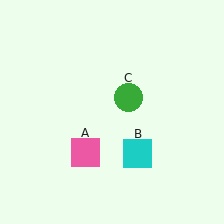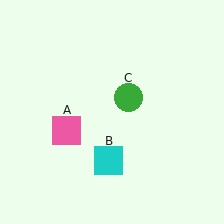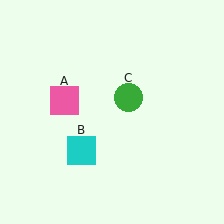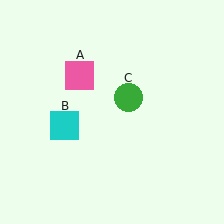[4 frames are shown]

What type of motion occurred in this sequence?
The pink square (object A), cyan square (object B) rotated clockwise around the center of the scene.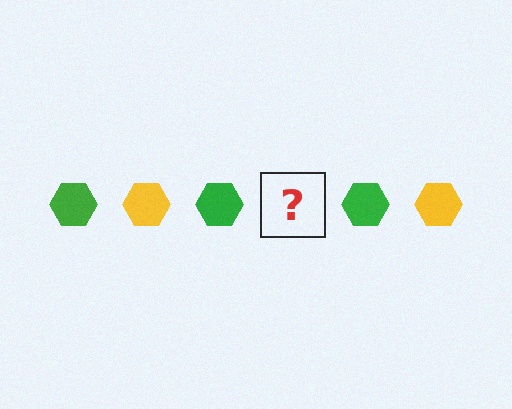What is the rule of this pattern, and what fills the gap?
The rule is that the pattern cycles through green, yellow hexagons. The gap should be filled with a yellow hexagon.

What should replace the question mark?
The question mark should be replaced with a yellow hexagon.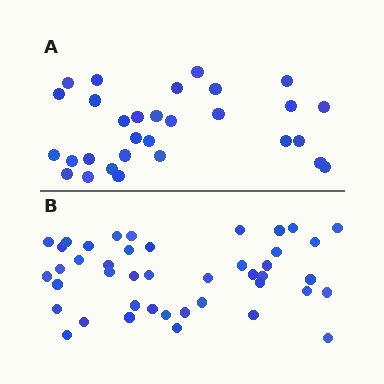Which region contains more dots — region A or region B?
Region B (the bottom region) has more dots.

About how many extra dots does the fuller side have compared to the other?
Region B has approximately 15 more dots than region A.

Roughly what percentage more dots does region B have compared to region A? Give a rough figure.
About 45% more.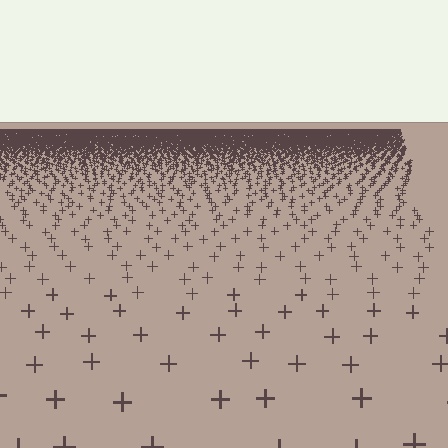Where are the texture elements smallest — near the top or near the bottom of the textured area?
Near the top.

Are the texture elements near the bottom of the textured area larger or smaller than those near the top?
Larger. Near the bottom, elements are closer to the viewer and appear at a bigger on-screen size.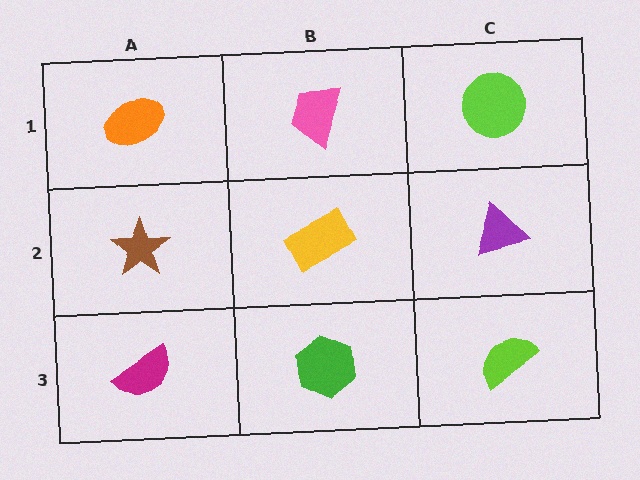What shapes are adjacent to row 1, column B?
A yellow rectangle (row 2, column B), an orange ellipse (row 1, column A), a lime circle (row 1, column C).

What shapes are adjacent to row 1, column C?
A purple triangle (row 2, column C), a pink trapezoid (row 1, column B).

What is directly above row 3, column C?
A purple triangle.